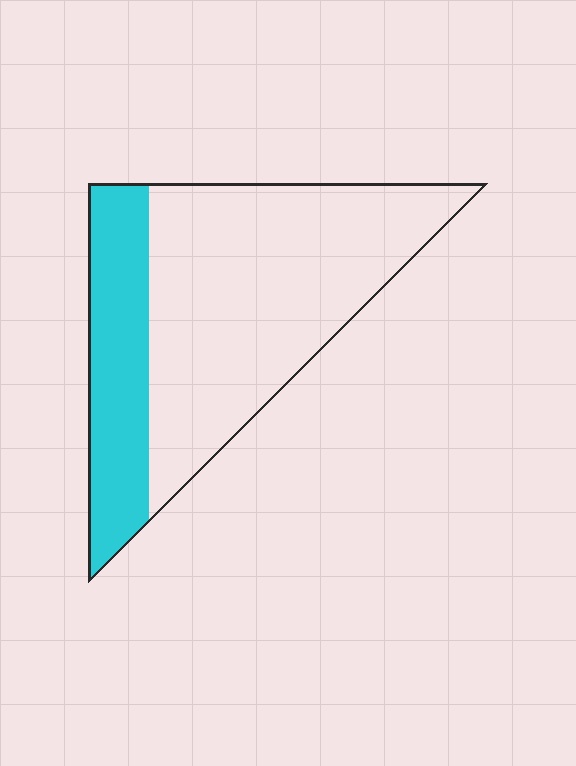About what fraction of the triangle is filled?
About one quarter (1/4).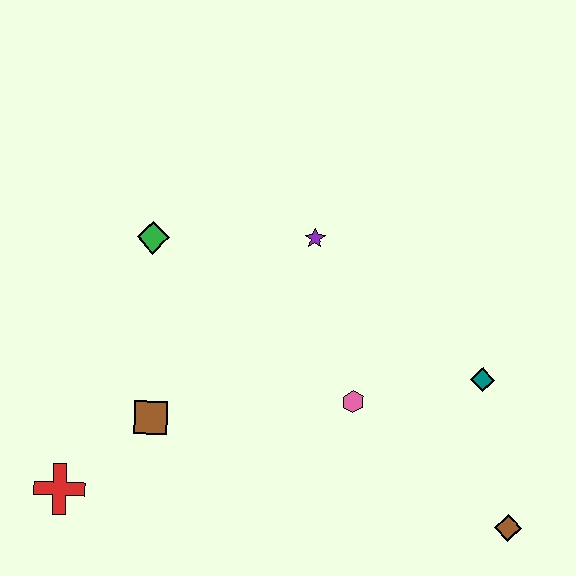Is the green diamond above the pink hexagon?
Yes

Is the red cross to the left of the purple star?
Yes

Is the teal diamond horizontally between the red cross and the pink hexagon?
No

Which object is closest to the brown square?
The red cross is closest to the brown square.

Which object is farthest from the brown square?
The brown diamond is farthest from the brown square.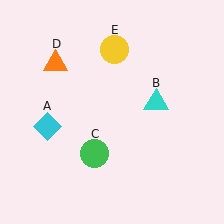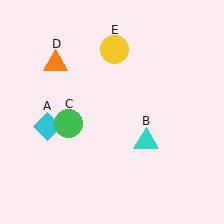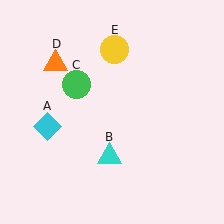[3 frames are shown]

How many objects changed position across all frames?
2 objects changed position: cyan triangle (object B), green circle (object C).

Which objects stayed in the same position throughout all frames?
Cyan diamond (object A) and orange triangle (object D) and yellow circle (object E) remained stationary.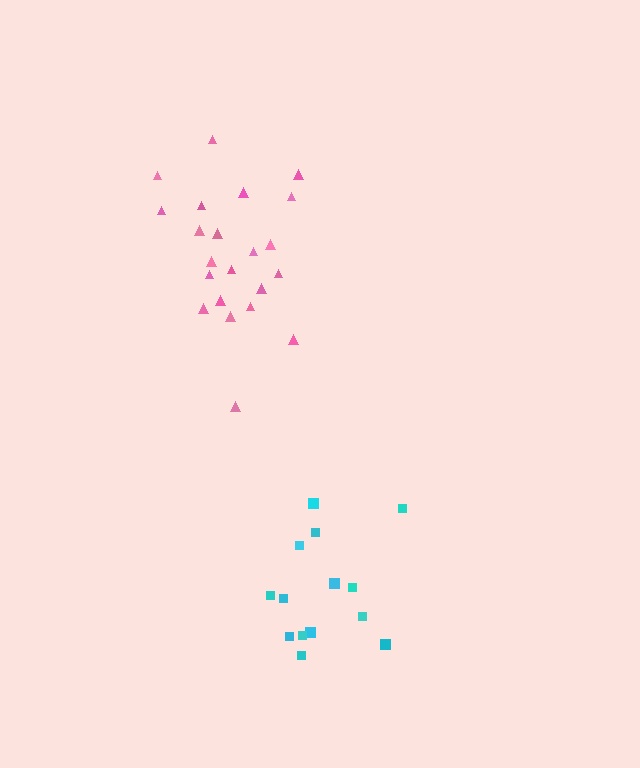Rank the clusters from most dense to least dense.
pink, cyan.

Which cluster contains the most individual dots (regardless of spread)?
Pink (22).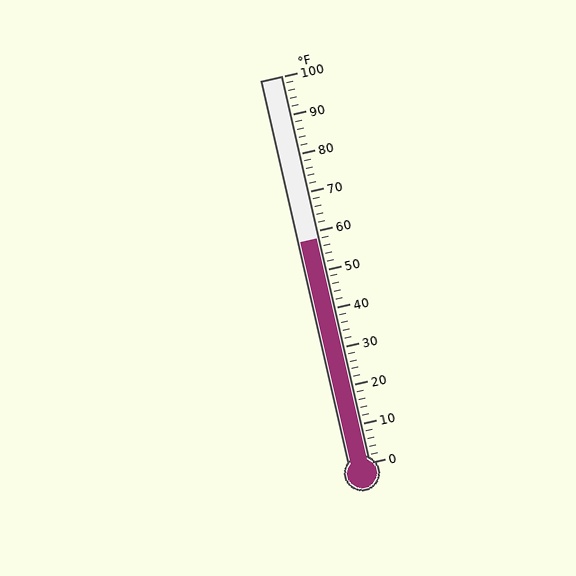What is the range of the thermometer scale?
The thermometer scale ranges from 0°F to 100°F.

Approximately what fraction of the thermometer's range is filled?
The thermometer is filled to approximately 60% of its range.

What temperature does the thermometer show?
The thermometer shows approximately 58°F.